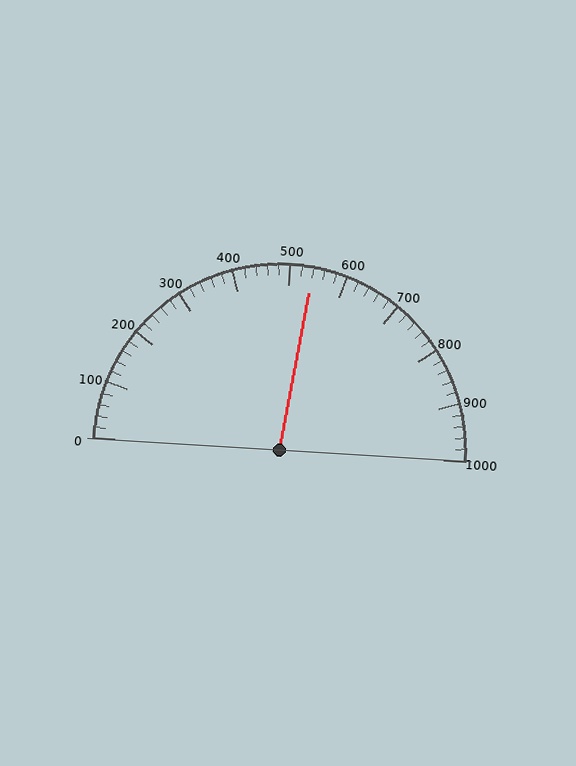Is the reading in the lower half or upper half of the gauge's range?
The reading is in the upper half of the range (0 to 1000).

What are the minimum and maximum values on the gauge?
The gauge ranges from 0 to 1000.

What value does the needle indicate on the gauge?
The needle indicates approximately 540.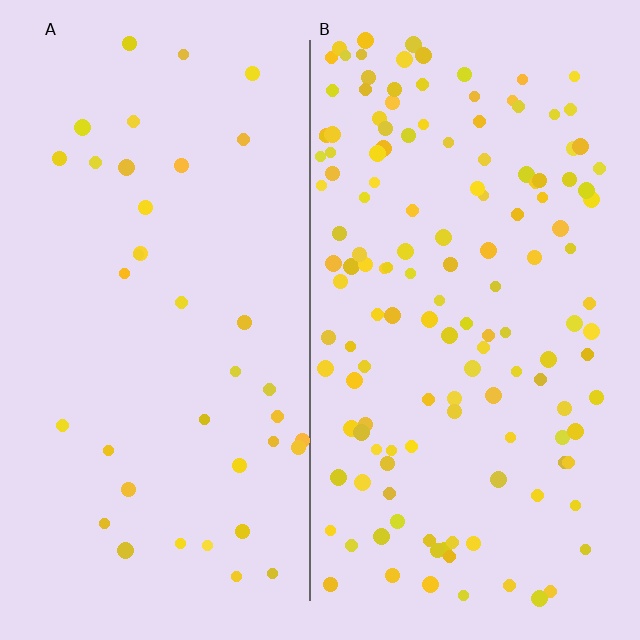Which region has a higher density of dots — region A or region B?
B (the right).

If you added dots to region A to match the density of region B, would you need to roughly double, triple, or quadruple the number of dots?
Approximately quadruple.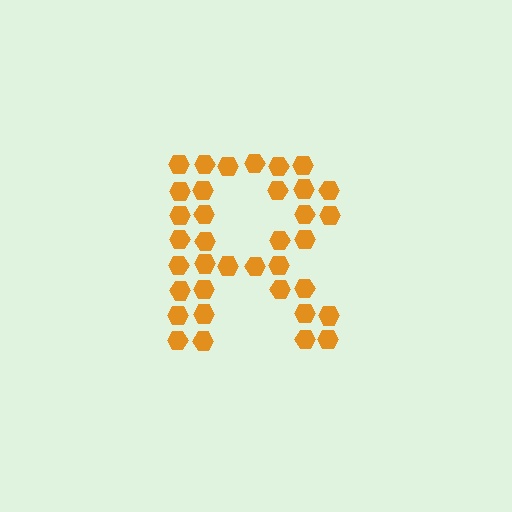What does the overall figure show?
The overall figure shows the letter R.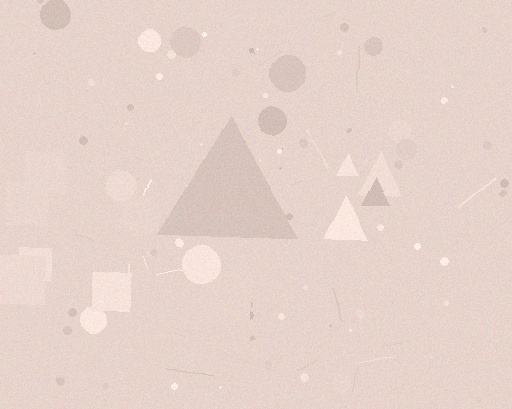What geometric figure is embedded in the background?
A triangle is embedded in the background.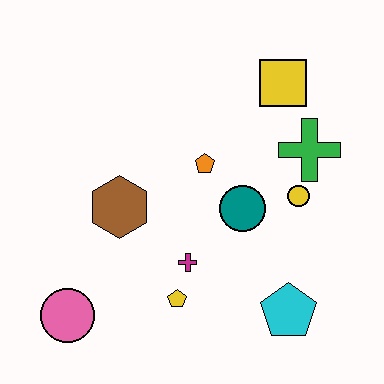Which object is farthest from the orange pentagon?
The pink circle is farthest from the orange pentagon.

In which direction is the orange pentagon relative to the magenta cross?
The orange pentagon is above the magenta cross.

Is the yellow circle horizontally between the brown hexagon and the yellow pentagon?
No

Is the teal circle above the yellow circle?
No